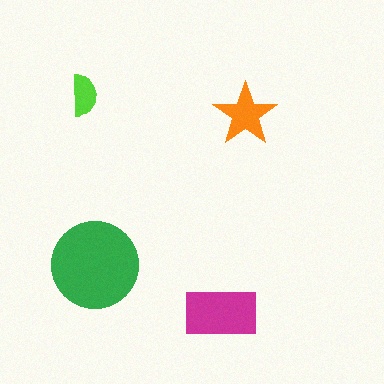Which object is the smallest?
The lime semicircle.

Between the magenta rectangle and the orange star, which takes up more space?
The magenta rectangle.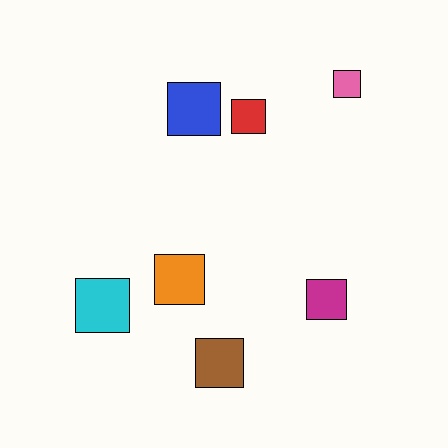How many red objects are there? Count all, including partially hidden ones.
There is 1 red object.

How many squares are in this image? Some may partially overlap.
There are 7 squares.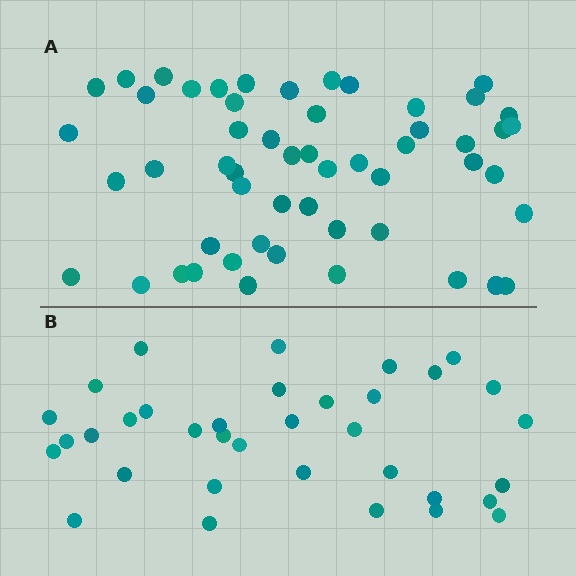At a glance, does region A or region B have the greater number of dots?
Region A (the top region) has more dots.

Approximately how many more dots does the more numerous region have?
Region A has approximately 20 more dots than region B.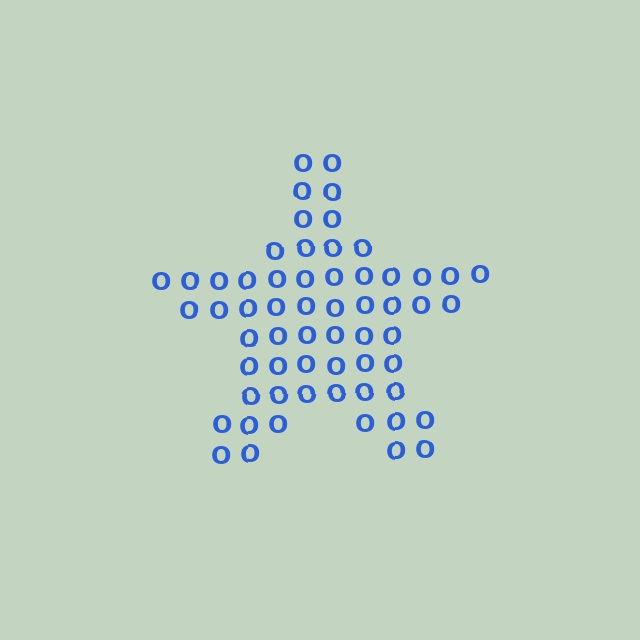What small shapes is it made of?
It is made of small letter O's.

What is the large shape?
The large shape is a star.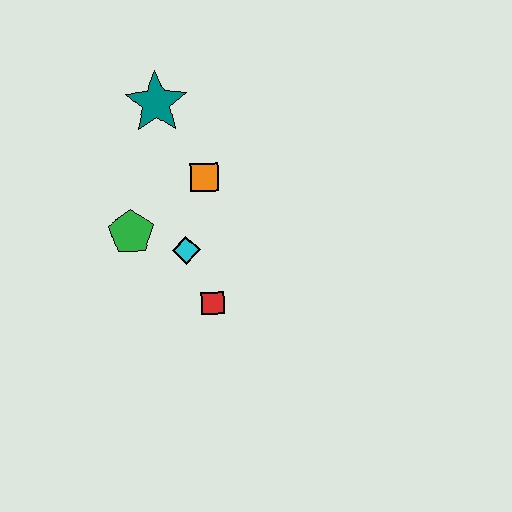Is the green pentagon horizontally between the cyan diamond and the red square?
No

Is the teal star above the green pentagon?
Yes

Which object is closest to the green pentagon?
The cyan diamond is closest to the green pentagon.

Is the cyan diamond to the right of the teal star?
Yes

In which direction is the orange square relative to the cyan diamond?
The orange square is above the cyan diamond.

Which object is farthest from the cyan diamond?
The teal star is farthest from the cyan diamond.